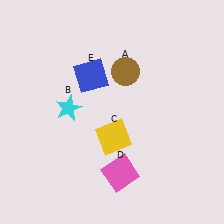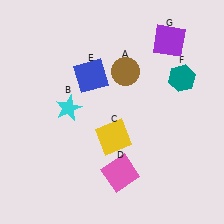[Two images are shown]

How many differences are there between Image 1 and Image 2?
There are 2 differences between the two images.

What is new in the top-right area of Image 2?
A teal hexagon (F) was added in the top-right area of Image 2.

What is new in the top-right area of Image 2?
A purple square (G) was added in the top-right area of Image 2.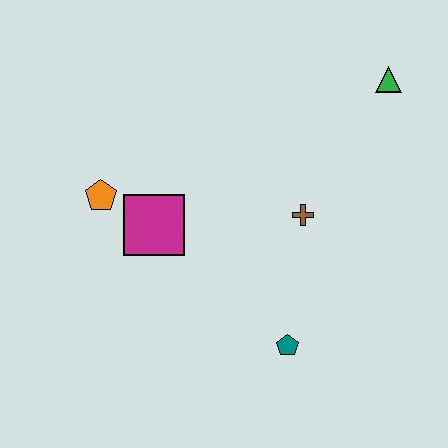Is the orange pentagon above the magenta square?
Yes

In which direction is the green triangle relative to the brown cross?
The green triangle is above the brown cross.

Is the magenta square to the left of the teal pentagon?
Yes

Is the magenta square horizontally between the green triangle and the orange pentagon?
Yes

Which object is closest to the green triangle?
The brown cross is closest to the green triangle.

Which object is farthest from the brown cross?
The orange pentagon is farthest from the brown cross.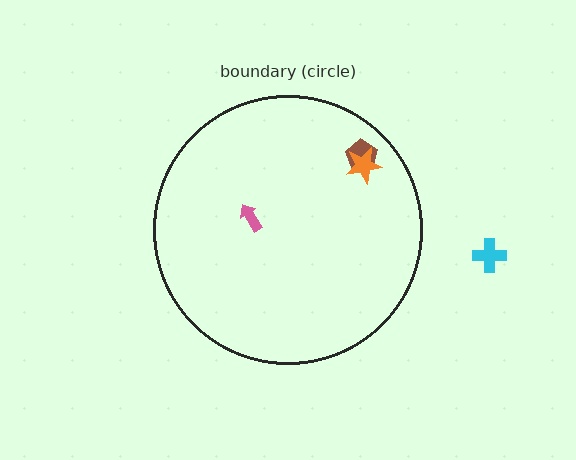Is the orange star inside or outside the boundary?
Inside.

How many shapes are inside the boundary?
3 inside, 1 outside.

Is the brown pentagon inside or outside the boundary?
Inside.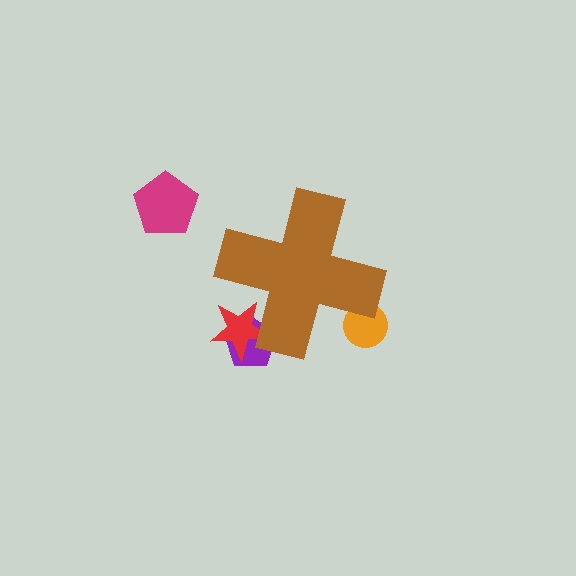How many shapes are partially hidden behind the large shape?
3 shapes are partially hidden.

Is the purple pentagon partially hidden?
Yes, the purple pentagon is partially hidden behind the brown cross.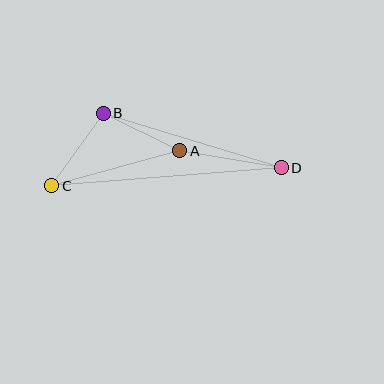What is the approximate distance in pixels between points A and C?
The distance between A and C is approximately 133 pixels.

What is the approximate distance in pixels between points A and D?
The distance between A and D is approximately 103 pixels.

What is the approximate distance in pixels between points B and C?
The distance between B and C is approximately 89 pixels.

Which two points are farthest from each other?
Points C and D are farthest from each other.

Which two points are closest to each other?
Points A and B are closest to each other.